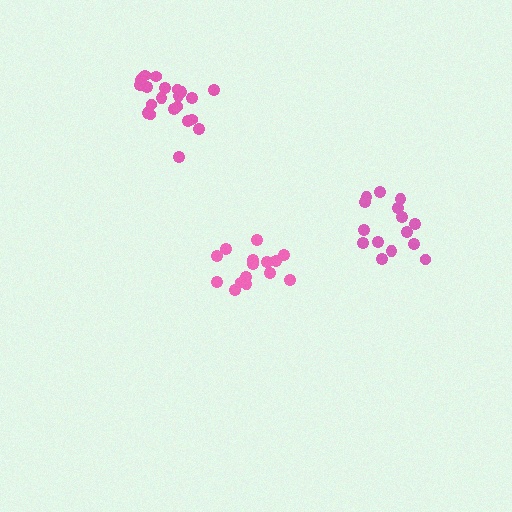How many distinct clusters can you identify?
There are 3 distinct clusters.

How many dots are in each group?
Group 1: 15 dots, Group 2: 21 dots, Group 3: 15 dots (51 total).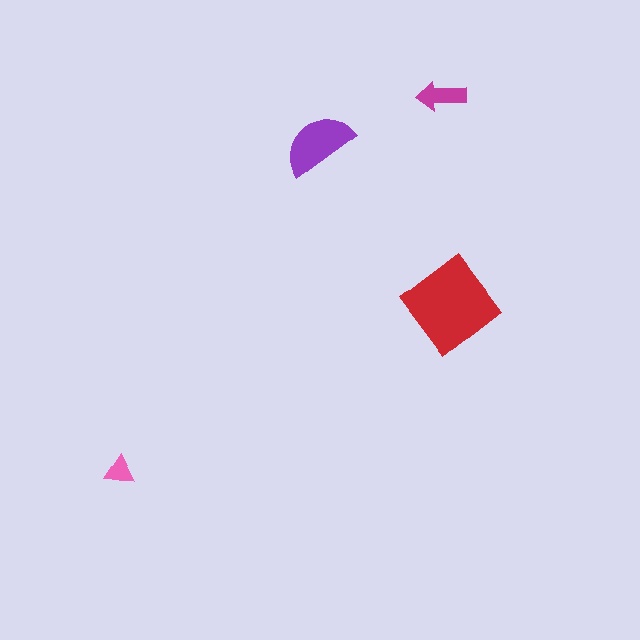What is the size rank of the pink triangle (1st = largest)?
4th.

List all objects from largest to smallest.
The red diamond, the purple semicircle, the magenta arrow, the pink triangle.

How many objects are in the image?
There are 4 objects in the image.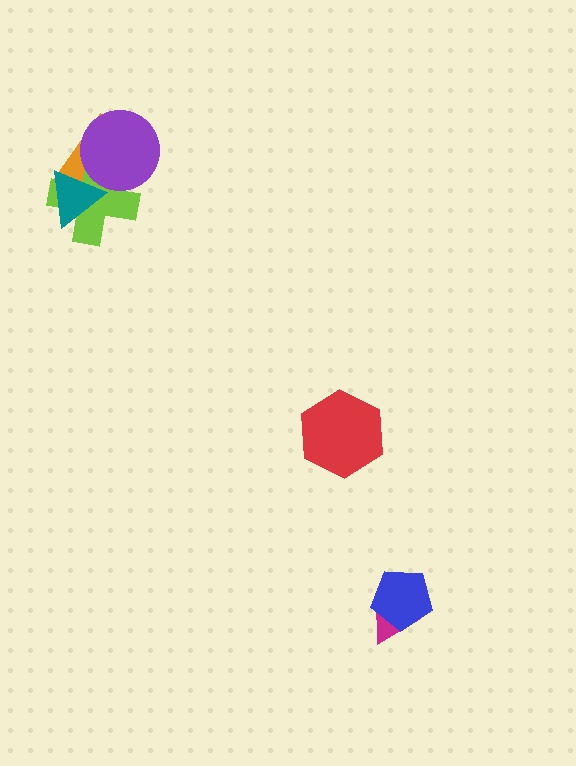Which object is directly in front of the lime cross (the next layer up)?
The teal triangle is directly in front of the lime cross.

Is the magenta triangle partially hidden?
Yes, it is partially covered by another shape.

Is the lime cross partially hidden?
Yes, it is partially covered by another shape.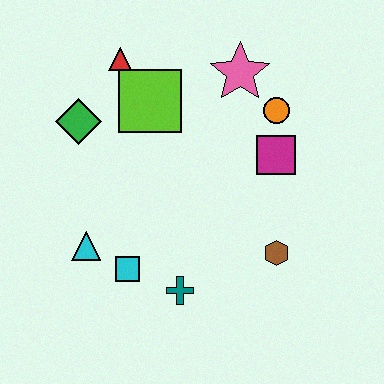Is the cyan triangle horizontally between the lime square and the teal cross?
No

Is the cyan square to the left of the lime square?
Yes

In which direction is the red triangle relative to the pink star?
The red triangle is to the left of the pink star.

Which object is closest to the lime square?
The red triangle is closest to the lime square.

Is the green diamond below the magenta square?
No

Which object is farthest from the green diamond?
The brown hexagon is farthest from the green diamond.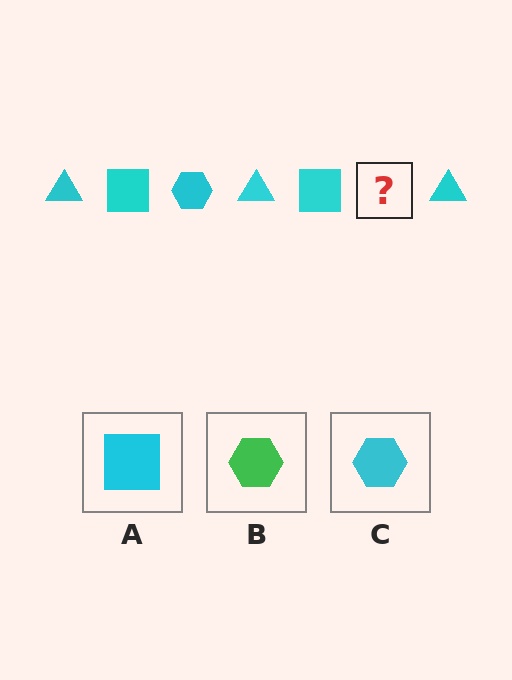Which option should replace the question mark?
Option C.